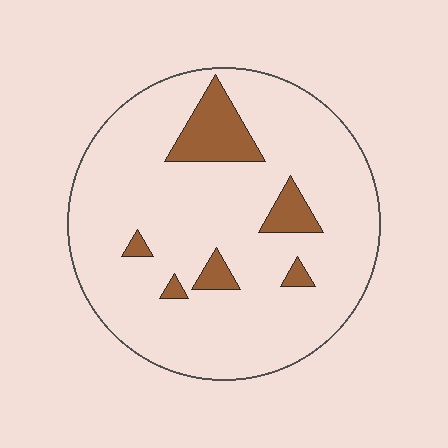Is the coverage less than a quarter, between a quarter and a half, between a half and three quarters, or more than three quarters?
Less than a quarter.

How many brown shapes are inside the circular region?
6.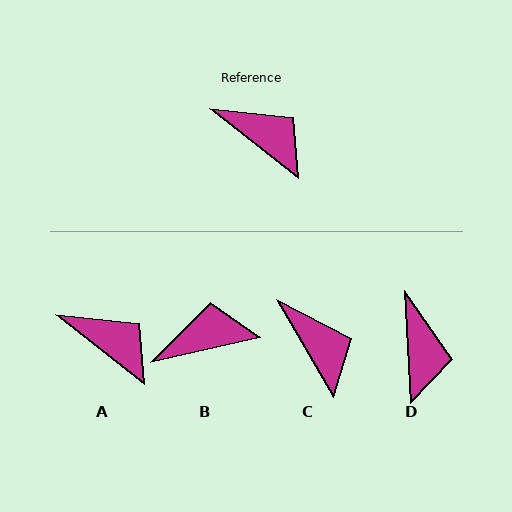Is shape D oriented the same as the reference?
No, it is off by about 49 degrees.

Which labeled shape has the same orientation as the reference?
A.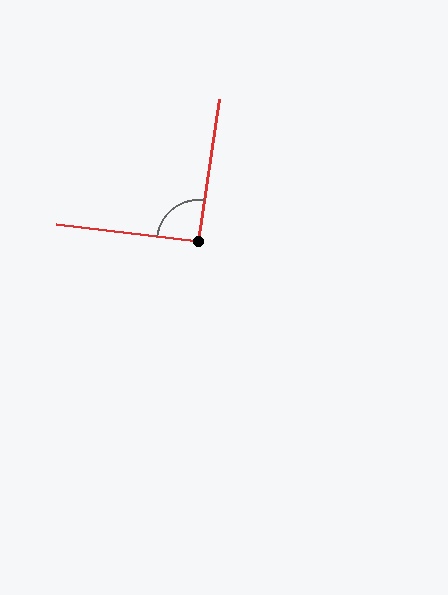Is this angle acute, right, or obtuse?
It is approximately a right angle.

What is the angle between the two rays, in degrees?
Approximately 91 degrees.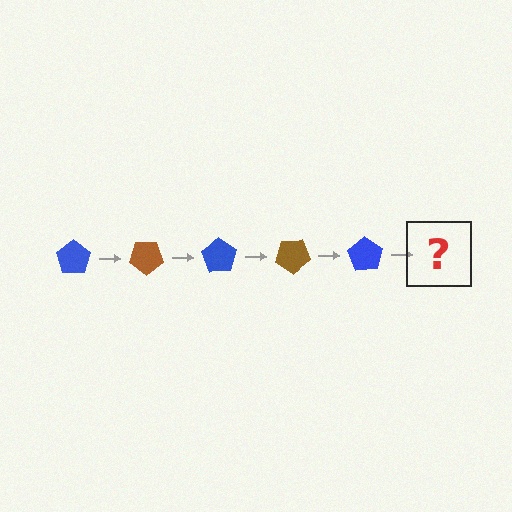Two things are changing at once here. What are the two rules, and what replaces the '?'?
The two rules are that it rotates 35 degrees each step and the color cycles through blue and brown. The '?' should be a brown pentagon, rotated 175 degrees from the start.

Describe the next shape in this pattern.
It should be a brown pentagon, rotated 175 degrees from the start.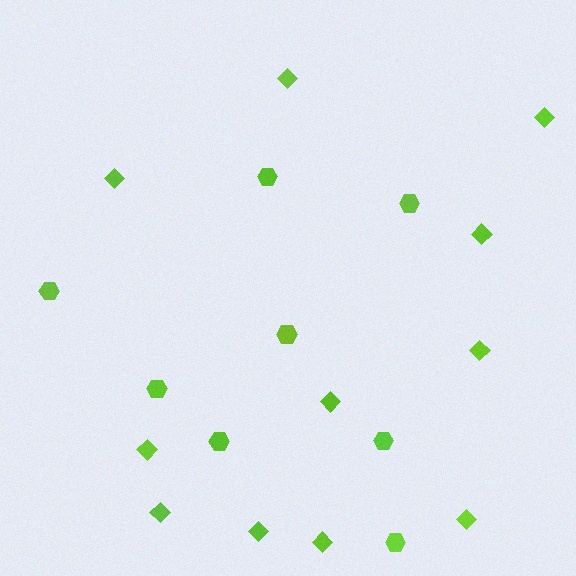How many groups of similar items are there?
There are 2 groups: one group of diamonds (11) and one group of hexagons (8).